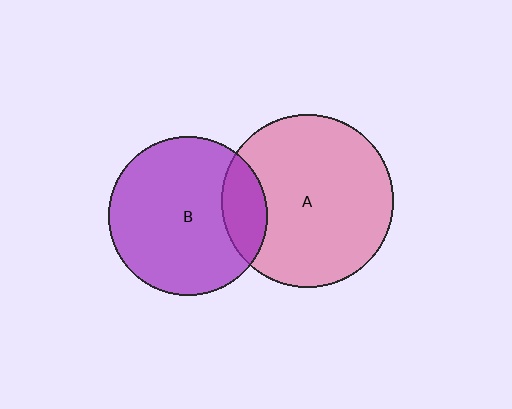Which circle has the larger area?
Circle A (pink).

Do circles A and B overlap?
Yes.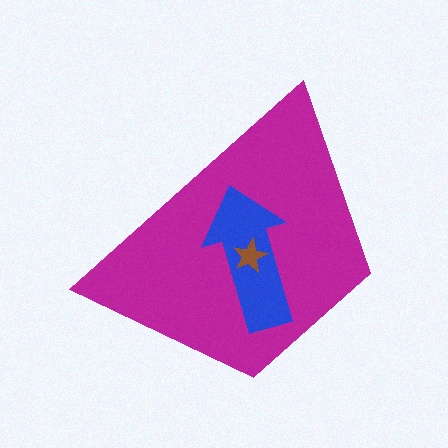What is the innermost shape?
The brown star.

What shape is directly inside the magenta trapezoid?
The blue arrow.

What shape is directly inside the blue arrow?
The brown star.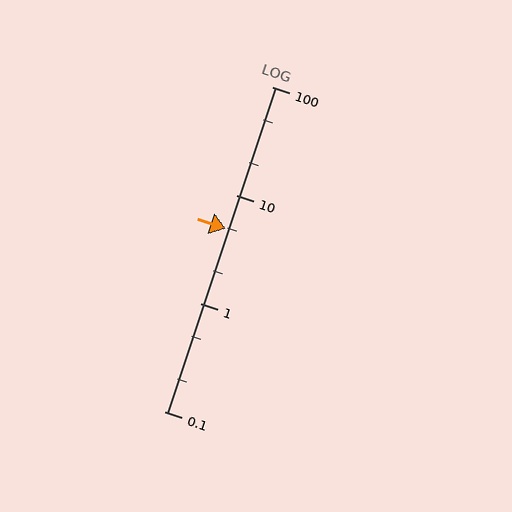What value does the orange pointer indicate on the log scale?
The pointer indicates approximately 4.9.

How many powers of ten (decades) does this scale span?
The scale spans 3 decades, from 0.1 to 100.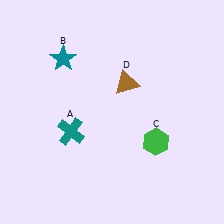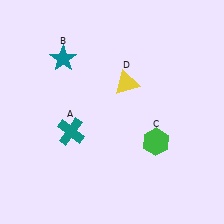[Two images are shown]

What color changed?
The triangle (D) changed from brown in Image 1 to yellow in Image 2.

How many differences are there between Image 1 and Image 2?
There is 1 difference between the two images.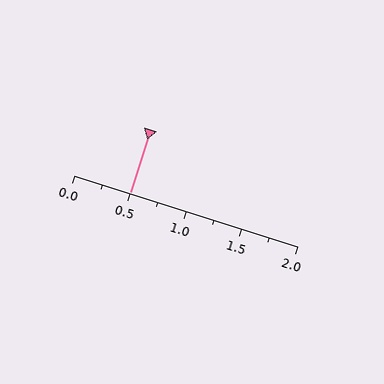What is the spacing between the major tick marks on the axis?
The major ticks are spaced 0.5 apart.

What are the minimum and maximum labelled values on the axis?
The axis runs from 0.0 to 2.0.